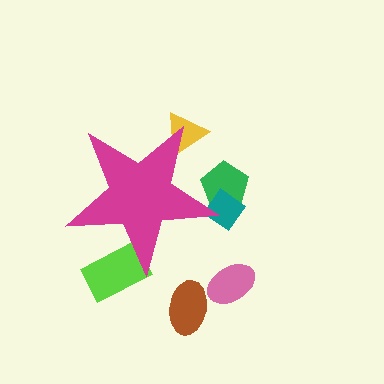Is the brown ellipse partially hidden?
No, the brown ellipse is fully visible.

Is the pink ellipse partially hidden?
No, the pink ellipse is fully visible.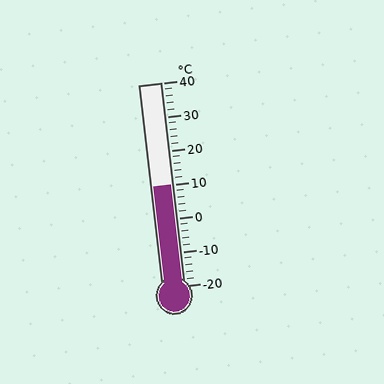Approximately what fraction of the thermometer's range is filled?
The thermometer is filled to approximately 50% of its range.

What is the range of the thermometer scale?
The thermometer scale ranges from -20°C to 40°C.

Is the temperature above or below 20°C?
The temperature is below 20°C.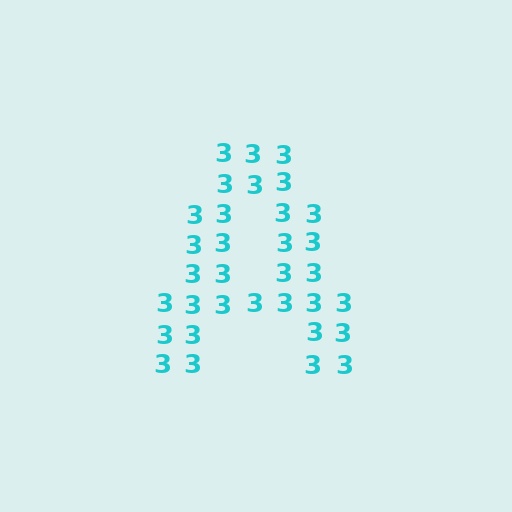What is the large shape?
The large shape is the letter A.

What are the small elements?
The small elements are digit 3's.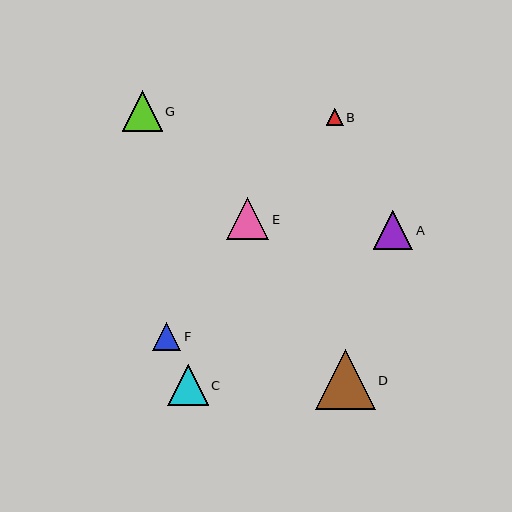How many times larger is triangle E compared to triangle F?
Triangle E is approximately 1.5 times the size of triangle F.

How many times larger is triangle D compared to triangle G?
Triangle D is approximately 1.5 times the size of triangle G.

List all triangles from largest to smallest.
From largest to smallest: D, E, C, G, A, F, B.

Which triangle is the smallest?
Triangle B is the smallest with a size of approximately 17 pixels.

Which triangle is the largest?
Triangle D is the largest with a size of approximately 60 pixels.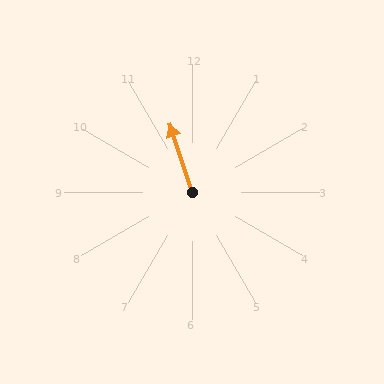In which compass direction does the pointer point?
North.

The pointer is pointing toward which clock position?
Roughly 11 o'clock.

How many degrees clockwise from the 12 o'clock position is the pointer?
Approximately 342 degrees.